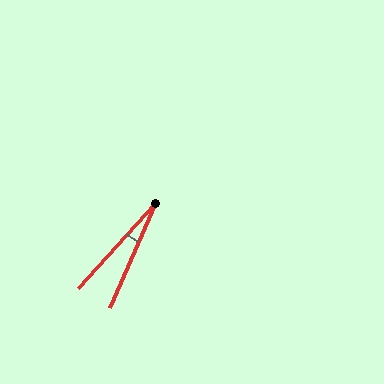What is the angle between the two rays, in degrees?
Approximately 19 degrees.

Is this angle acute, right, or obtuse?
It is acute.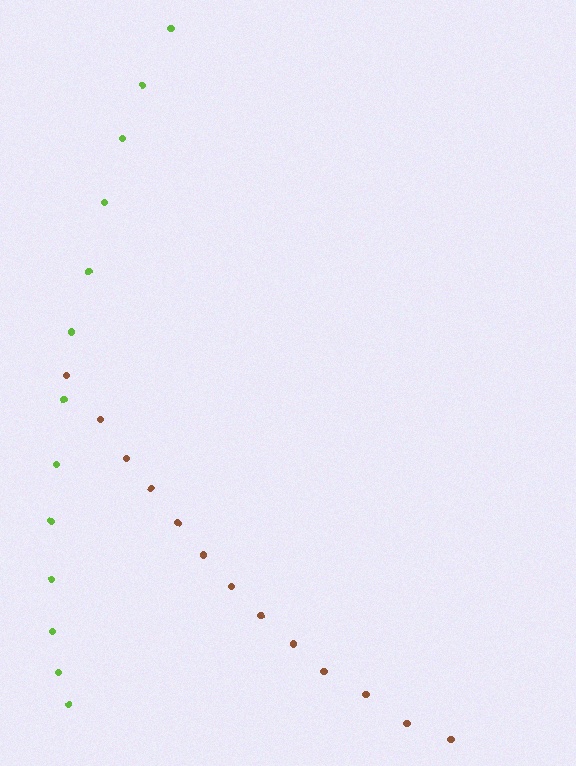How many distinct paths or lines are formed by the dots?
There are 2 distinct paths.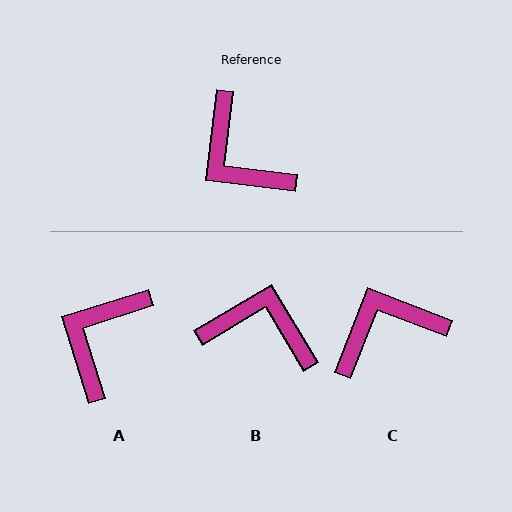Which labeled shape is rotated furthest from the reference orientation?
B, about 142 degrees away.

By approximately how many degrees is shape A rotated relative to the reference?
Approximately 65 degrees clockwise.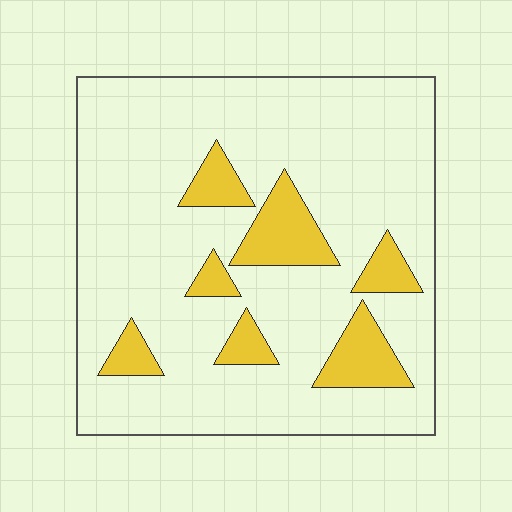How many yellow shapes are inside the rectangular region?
7.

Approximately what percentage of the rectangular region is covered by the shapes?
Approximately 15%.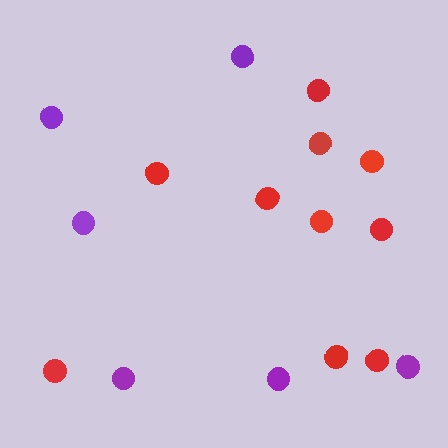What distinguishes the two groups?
There are 2 groups: one group of red circles (10) and one group of purple circles (6).